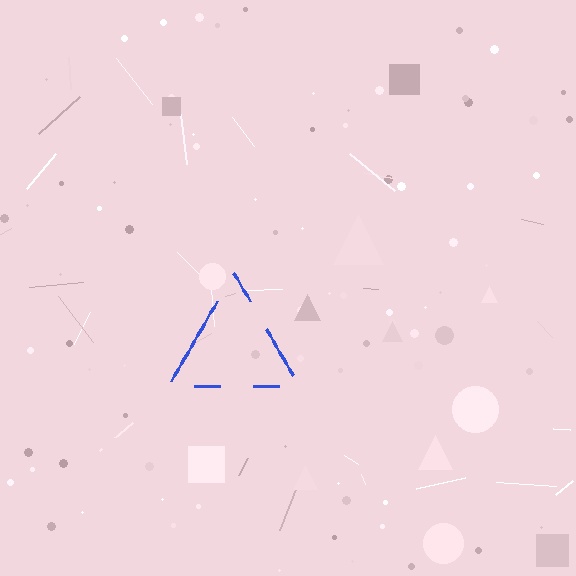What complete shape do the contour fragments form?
The contour fragments form a triangle.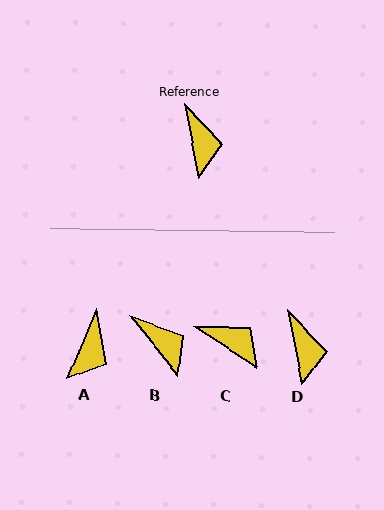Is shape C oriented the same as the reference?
No, it is off by about 46 degrees.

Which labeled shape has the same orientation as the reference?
D.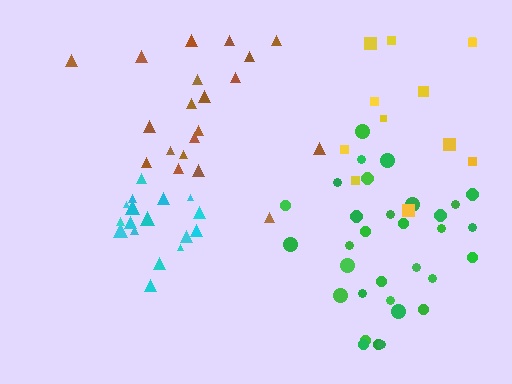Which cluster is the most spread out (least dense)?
Yellow.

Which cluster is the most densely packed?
Cyan.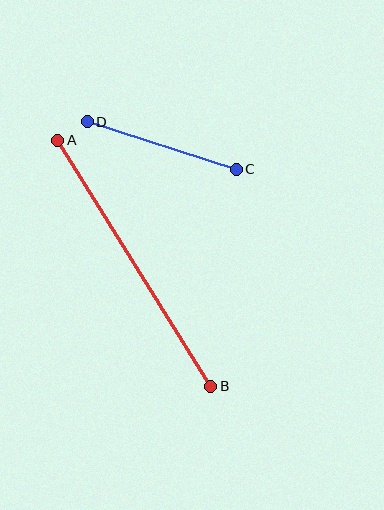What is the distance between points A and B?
The distance is approximately 290 pixels.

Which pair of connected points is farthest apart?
Points A and B are farthest apart.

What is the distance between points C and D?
The distance is approximately 156 pixels.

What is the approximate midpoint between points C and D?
The midpoint is at approximately (162, 145) pixels.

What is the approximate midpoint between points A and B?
The midpoint is at approximately (134, 263) pixels.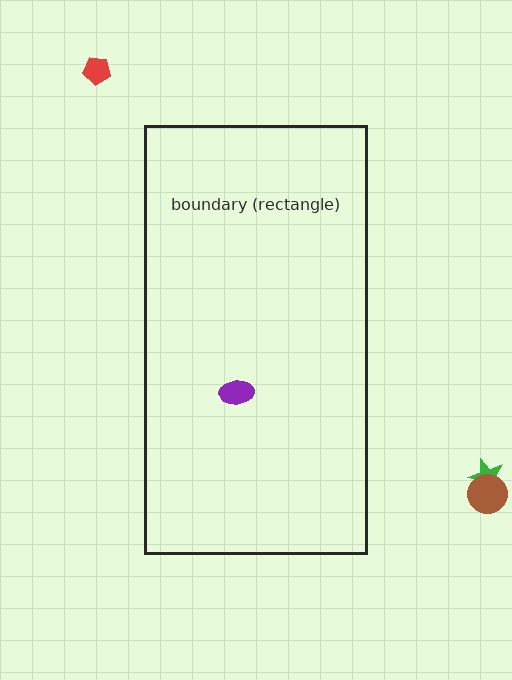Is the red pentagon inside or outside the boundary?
Outside.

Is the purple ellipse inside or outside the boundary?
Inside.